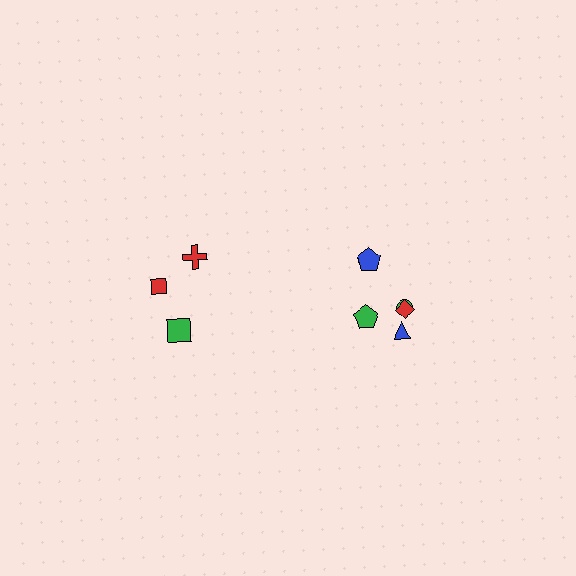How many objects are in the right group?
There are 5 objects.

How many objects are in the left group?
There are 3 objects.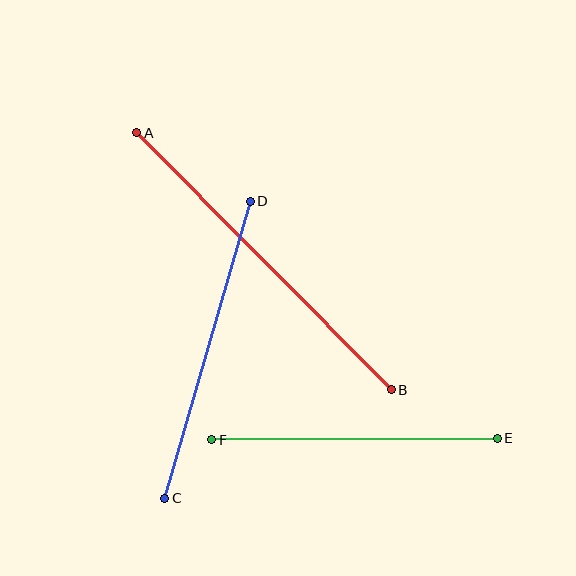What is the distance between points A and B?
The distance is approximately 361 pixels.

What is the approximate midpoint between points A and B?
The midpoint is at approximately (264, 261) pixels.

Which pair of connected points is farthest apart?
Points A and B are farthest apart.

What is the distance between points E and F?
The distance is approximately 286 pixels.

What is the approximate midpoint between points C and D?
The midpoint is at approximately (208, 350) pixels.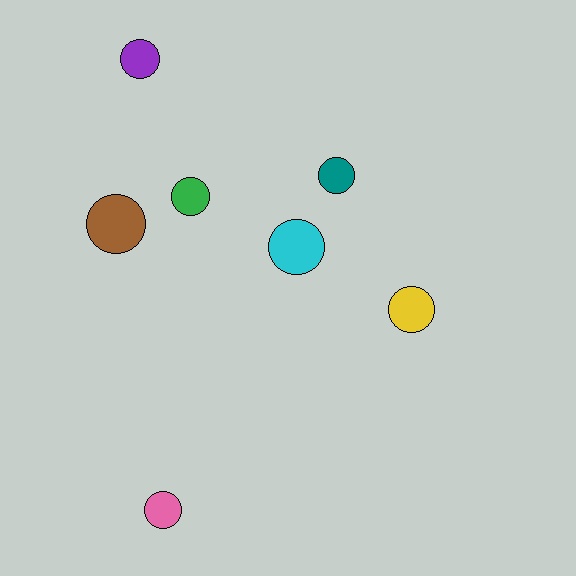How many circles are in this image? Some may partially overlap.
There are 7 circles.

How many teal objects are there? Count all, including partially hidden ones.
There is 1 teal object.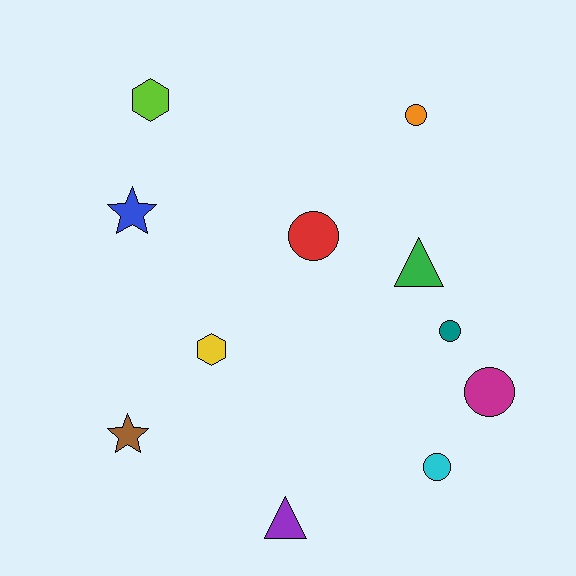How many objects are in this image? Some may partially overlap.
There are 11 objects.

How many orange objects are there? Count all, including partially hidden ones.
There is 1 orange object.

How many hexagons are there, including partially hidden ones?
There are 2 hexagons.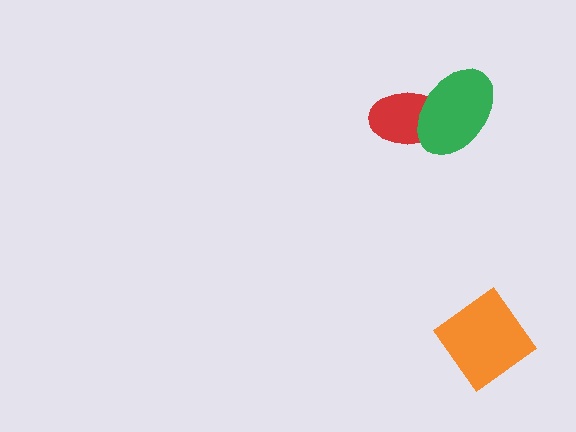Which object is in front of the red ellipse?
The green ellipse is in front of the red ellipse.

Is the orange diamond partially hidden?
No, no other shape covers it.